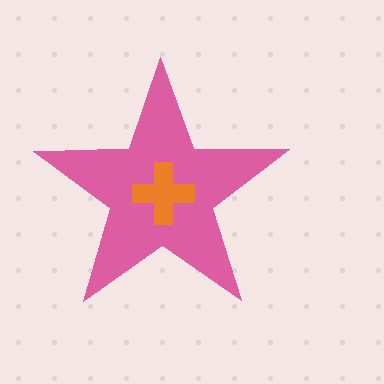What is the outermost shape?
The pink star.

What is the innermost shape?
The orange cross.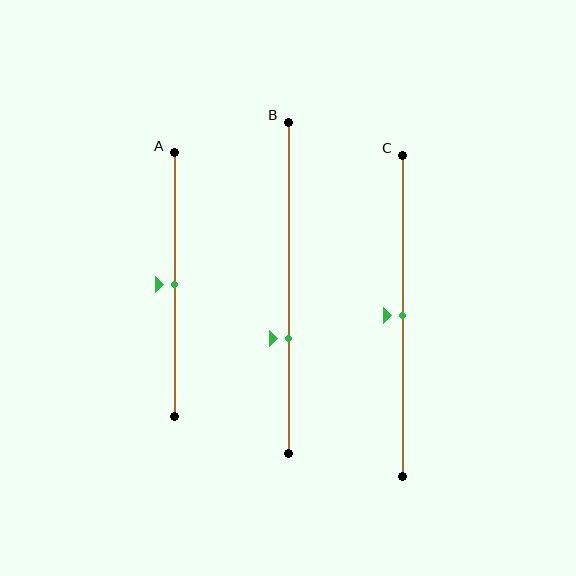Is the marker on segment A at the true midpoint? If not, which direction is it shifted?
Yes, the marker on segment A is at the true midpoint.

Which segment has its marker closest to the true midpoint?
Segment A has its marker closest to the true midpoint.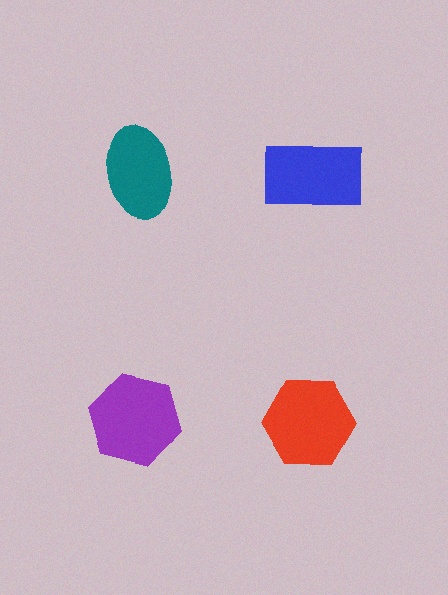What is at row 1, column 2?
A blue rectangle.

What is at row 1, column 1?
A teal ellipse.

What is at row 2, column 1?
A purple hexagon.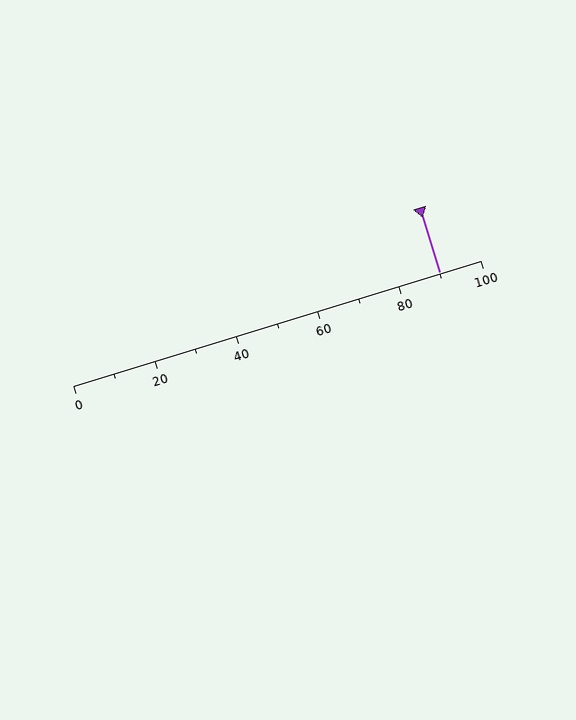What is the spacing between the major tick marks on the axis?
The major ticks are spaced 20 apart.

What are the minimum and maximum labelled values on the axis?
The axis runs from 0 to 100.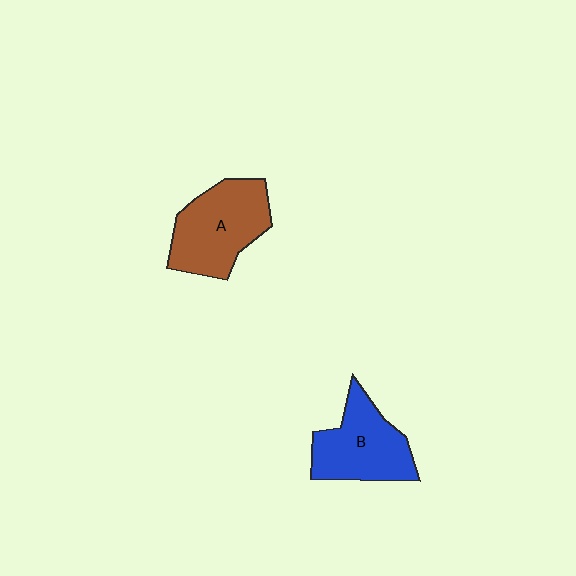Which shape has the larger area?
Shape A (brown).